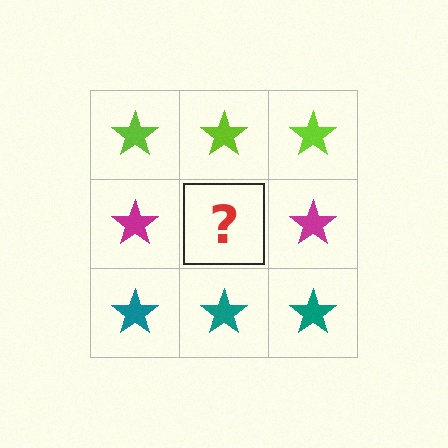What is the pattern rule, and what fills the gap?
The rule is that each row has a consistent color. The gap should be filled with a magenta star.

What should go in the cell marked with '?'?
The missing cell should contain a magenta star.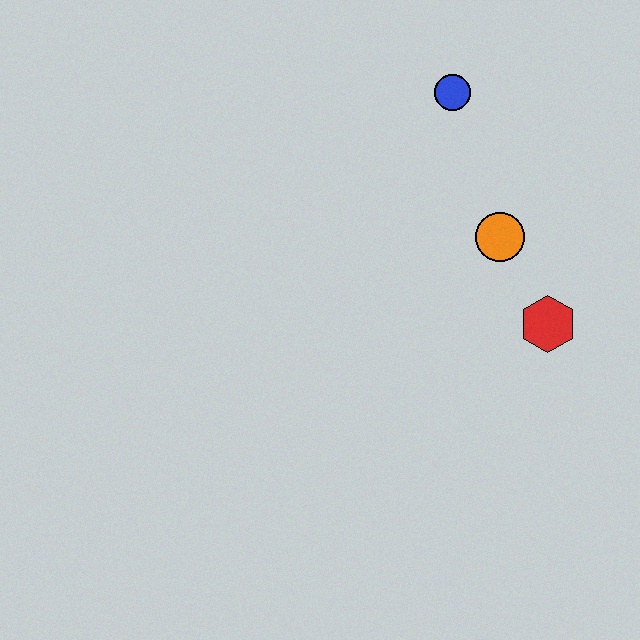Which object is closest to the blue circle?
The orange circle is closest to the blue circle.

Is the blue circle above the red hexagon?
Yes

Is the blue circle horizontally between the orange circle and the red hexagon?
No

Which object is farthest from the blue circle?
The red hexagon is farthest from the blue circle.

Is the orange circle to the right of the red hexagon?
No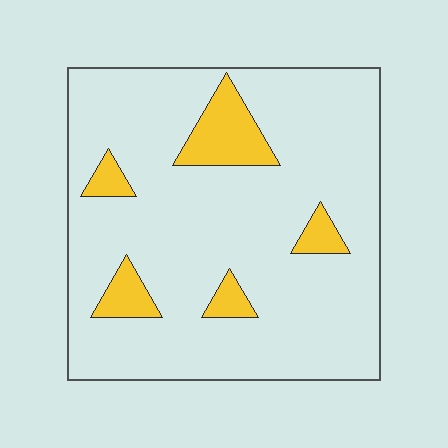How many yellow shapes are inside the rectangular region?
5.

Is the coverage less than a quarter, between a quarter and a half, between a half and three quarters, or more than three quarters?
Less than a quarter.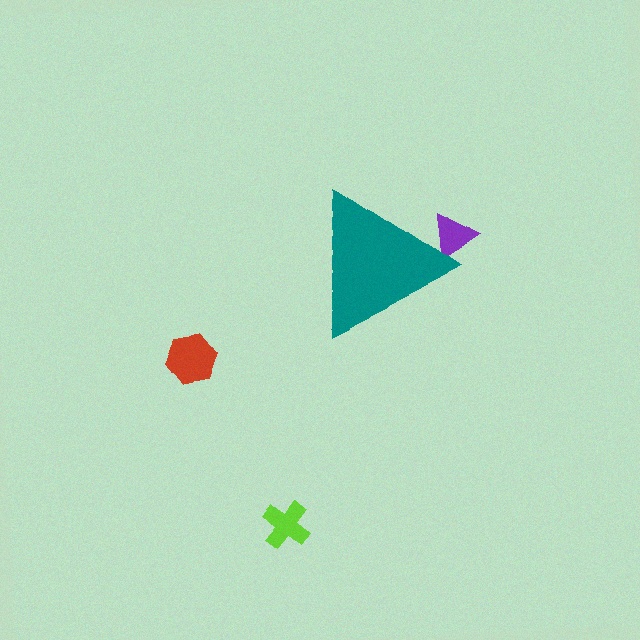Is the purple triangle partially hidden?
Yes, the purple triangle is partially hidden behind the teal triangle.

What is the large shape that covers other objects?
A teal triangle.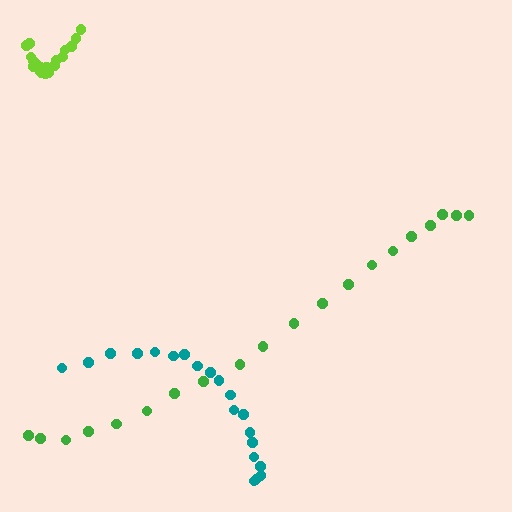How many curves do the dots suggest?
There are 3 distinct paths.